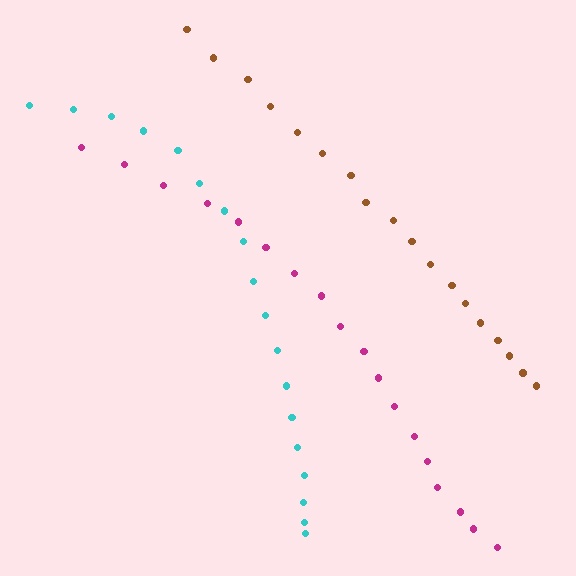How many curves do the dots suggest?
There are 3 distinct paths.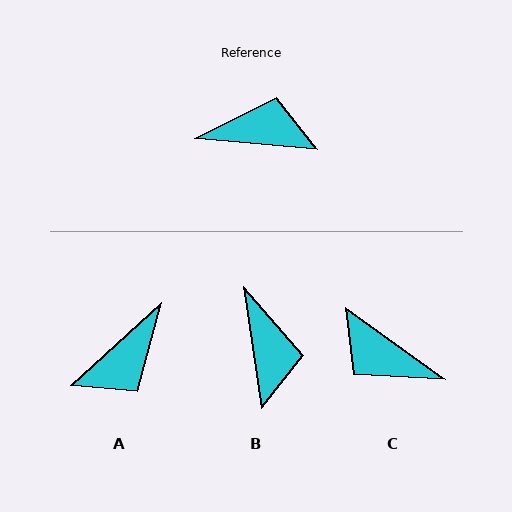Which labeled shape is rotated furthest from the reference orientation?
C, about 150 degrees away.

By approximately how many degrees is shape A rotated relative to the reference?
Approximately 133 degrees clockwise.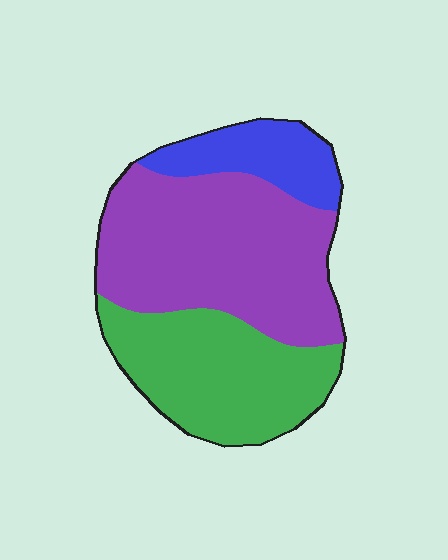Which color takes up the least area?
Blue, at roughly 15%.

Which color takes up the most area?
Purple, at roughly 50%.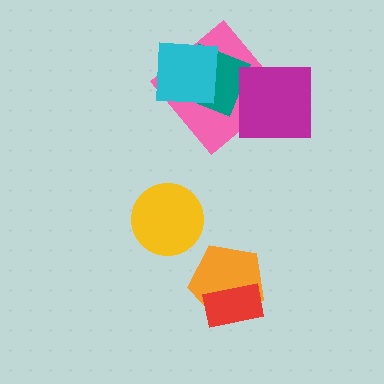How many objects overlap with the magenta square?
2 objects overlap with the magenta square.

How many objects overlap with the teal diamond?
3 objects overlap with the teal diamond.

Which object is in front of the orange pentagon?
The red rectangle is in front of the orange pentagon.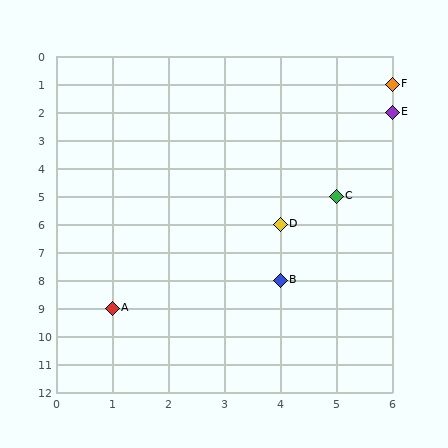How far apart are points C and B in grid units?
Points C and B are 1 column and 3 rows apart (about 3.2 grid units diagonally).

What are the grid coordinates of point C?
Point C is at grid coordinates (5, 5).